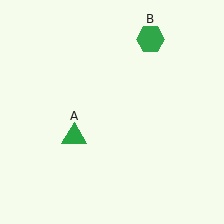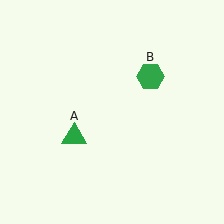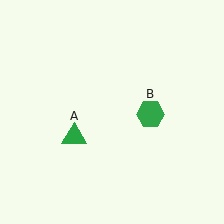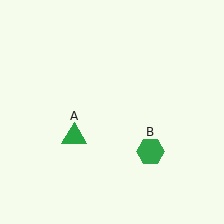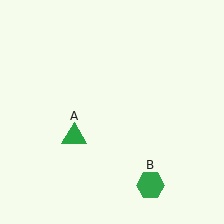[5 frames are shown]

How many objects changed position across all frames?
1 object changed position: green hexagon (object B).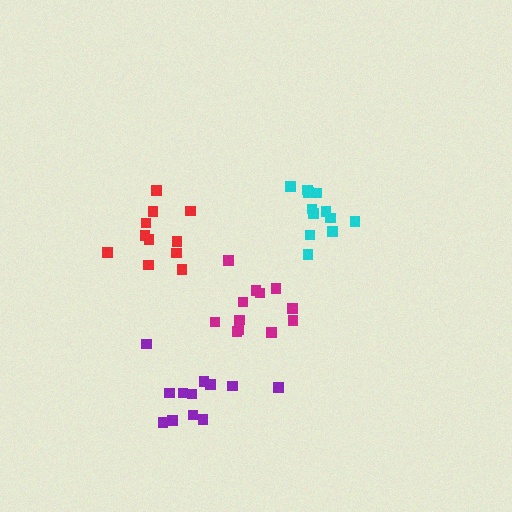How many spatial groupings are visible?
There are 4 spatial groupings.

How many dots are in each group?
Group 1: 11 dots, Group 2: 12 dots, Group 3: 12 dots, Group 4: 12 dots (47 total).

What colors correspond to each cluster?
The clusters are colored: red, magenta, purple, cyan.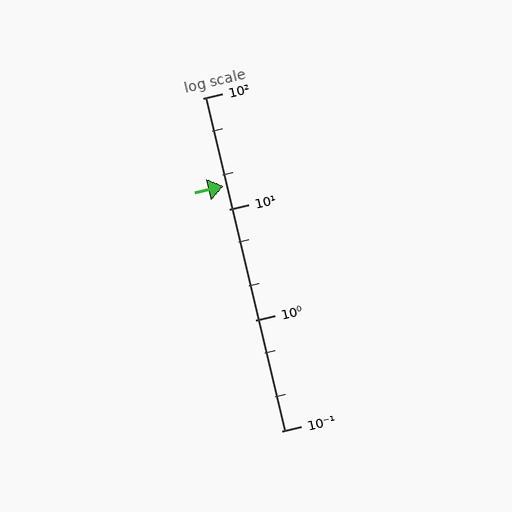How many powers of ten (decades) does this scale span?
The scale spans 3 decades, from 0.1 to 100.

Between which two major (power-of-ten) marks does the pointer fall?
The pointer is between 10 and 100.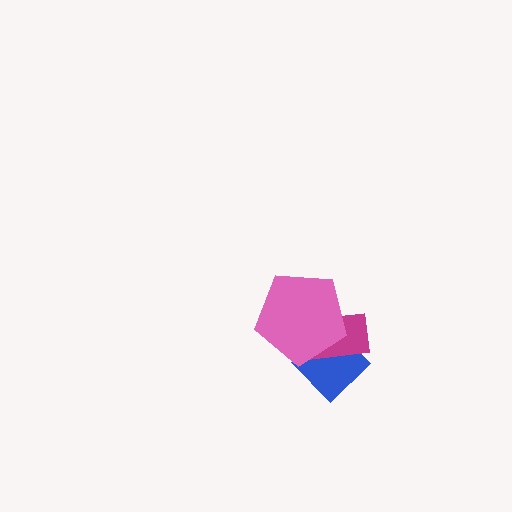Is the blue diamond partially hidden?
Yes, it is partially covered by another shape.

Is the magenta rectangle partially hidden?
Yes, it is partially covered by another shape.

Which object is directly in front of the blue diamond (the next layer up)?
The magenta rectangle is directly in front of the blue diamond.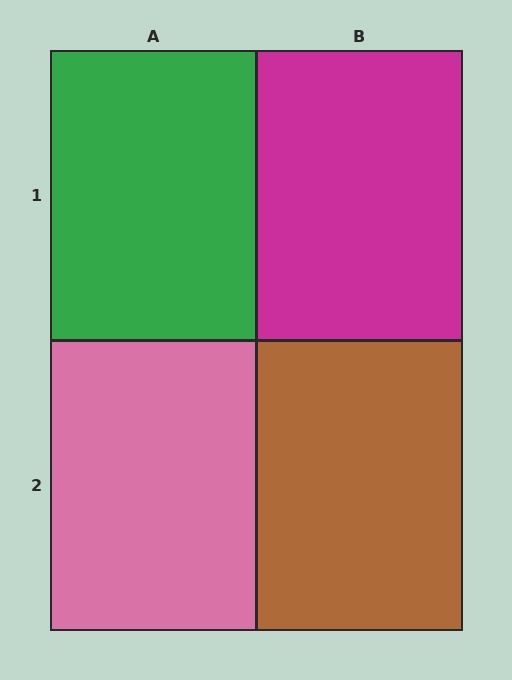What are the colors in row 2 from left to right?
Pink, brown.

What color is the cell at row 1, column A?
Green.